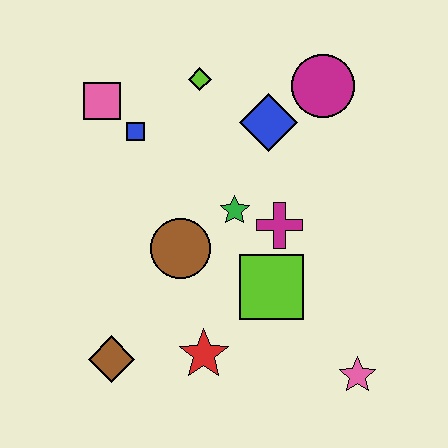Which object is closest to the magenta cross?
The green star is closest to the magenta cross.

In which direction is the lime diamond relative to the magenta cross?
The lime diamond is above the magenta cross.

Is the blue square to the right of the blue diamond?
No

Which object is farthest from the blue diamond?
The brown diamond is farthest from the blue diamond.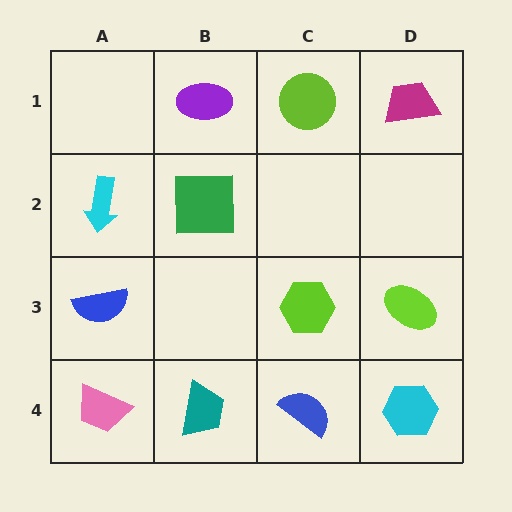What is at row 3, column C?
A lime hexagon.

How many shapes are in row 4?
4 shapes.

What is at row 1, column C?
A lime circle.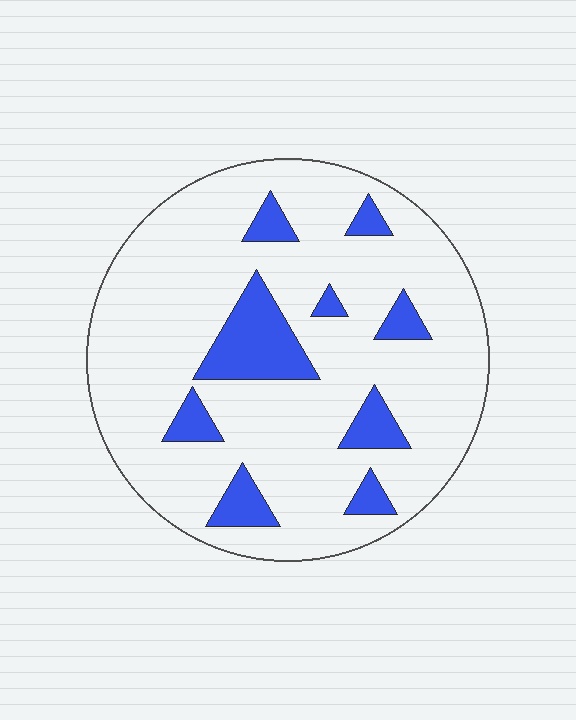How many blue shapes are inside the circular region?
9.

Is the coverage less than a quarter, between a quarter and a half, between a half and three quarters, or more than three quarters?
Less than a quarter.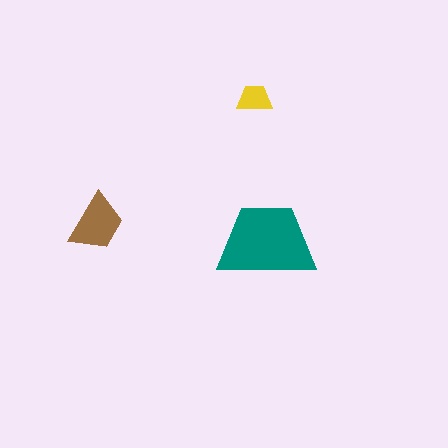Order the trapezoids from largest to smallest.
the teal one, the brown one, the yellow one.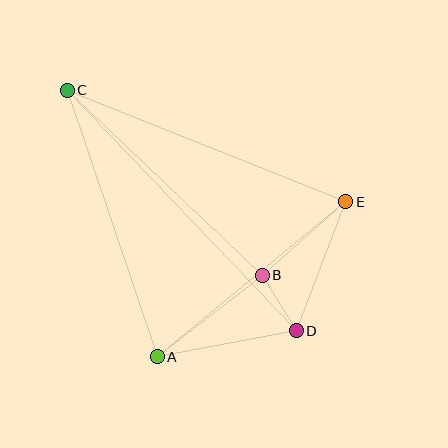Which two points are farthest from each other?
Points C and D are farthest from each other.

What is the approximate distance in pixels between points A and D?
The distance between A and D is approximately 141 pixels.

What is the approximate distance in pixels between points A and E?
The distance between A and E is approximately 244 pixels.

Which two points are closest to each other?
Points B and D are closest to each other.